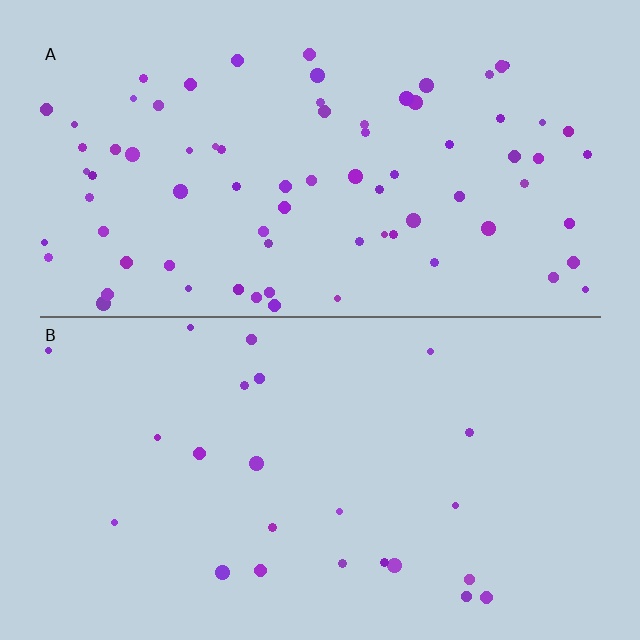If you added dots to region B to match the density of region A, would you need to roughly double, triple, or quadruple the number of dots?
Approximately triple.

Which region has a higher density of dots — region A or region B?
A (the top).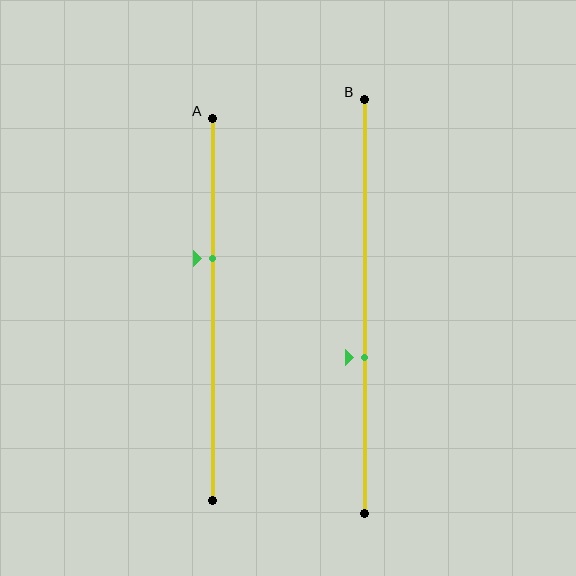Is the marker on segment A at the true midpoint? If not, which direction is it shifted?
No, the marker on segment A is shifted upward by about 13% of the segment length.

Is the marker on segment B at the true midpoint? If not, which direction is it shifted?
No, the marker on segment B is shifted downward by about 12% of the segment length.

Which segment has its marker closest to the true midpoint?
Segment B has its marker closest to the true midpoint.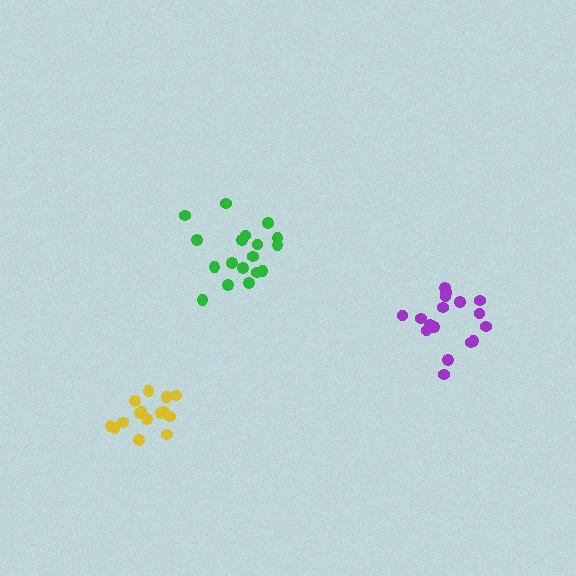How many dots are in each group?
Group 1: 17 dots, Group 2: 15 dots, Group 3: 18 dots (50 total).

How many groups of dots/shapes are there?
There are 3 groups.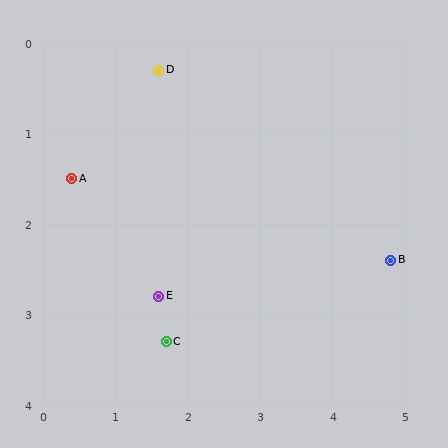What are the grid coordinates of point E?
Point E is at approximately (1.6, 2.8).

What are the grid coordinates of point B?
Point B is at approximately (4.8, 2.4).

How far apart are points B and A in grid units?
Points B and A are about 4.5 grid units apart.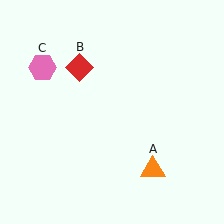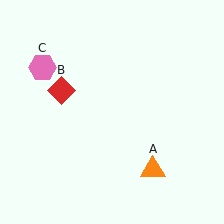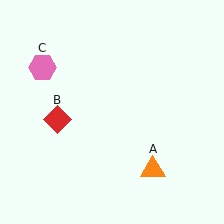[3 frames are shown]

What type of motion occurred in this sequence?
The red diamond (object B) rotated counterclockwise around the center of the scene.